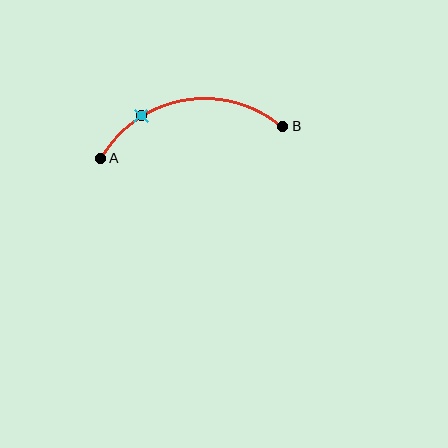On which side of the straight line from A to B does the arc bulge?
The arc bulges above the straight line connecting A and B.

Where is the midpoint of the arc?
The arc midpoint is the point on the curve farthest from the straight line joining A and B. It sits above that line.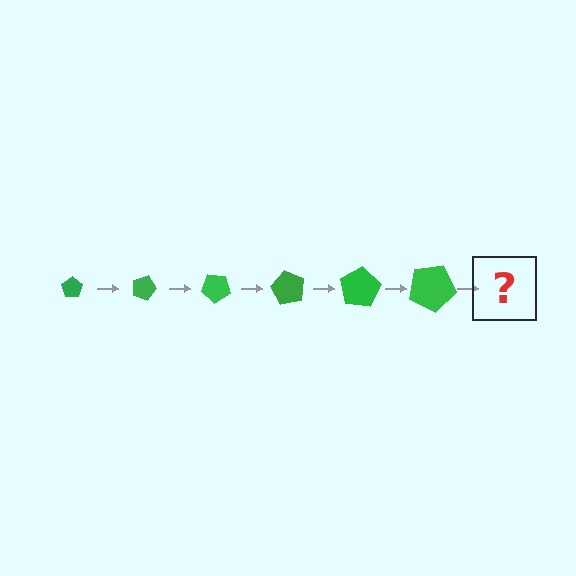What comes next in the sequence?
The next element should be a pentagon, larger than the previous one and rotated 120 degrees from the start.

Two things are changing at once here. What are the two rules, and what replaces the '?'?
The two rules are that the pentagon grows larger each step and it rotates 20 degrees each step. The '?' should be a pentagon, larger than the previous one and rotated 120 degrees from the start.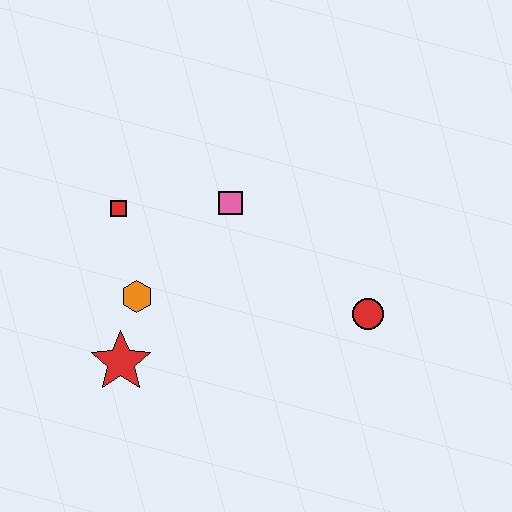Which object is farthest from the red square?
The red circle is farthest from the red square.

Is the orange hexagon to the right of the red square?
Yes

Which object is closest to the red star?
The orange hexagon is closest to the red star.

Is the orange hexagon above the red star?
Yes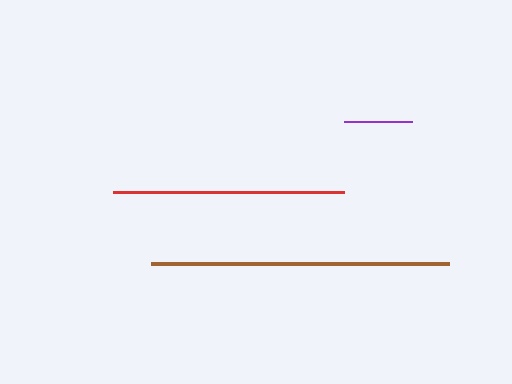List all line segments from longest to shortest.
From longest to shortest: brown, red, purple.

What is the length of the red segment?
The red segment is approximately 231 pixels long.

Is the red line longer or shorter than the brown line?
The brown line is longer than the red line.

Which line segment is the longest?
The brown line is the longest at approximately 298 pixels.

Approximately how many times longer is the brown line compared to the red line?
The brown line is approximately 1.3 times the length of the red line.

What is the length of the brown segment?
The brown segment is approximately 298 pixels long.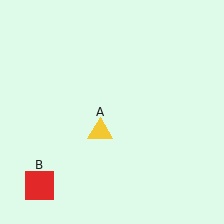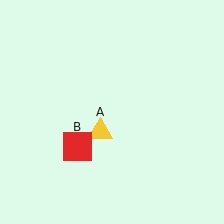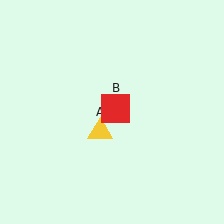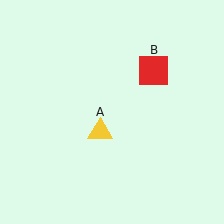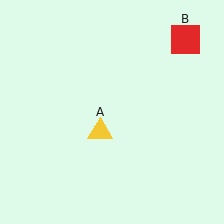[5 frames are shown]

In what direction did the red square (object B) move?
The red square (object B) moved up and to the right.